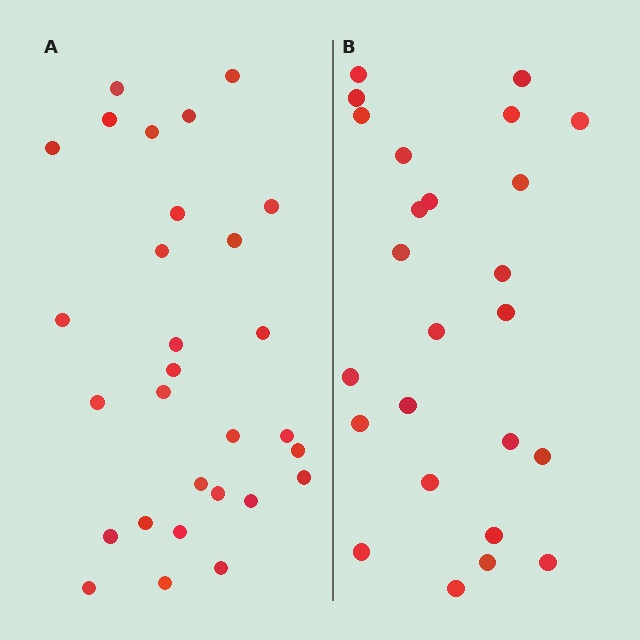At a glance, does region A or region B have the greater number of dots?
Region A (the left region) has more dots.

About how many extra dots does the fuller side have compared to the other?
Region A has about 4 more dots than region B.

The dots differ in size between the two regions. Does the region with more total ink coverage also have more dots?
No. Region B has more total ink coverage because its dots are larger, but region A actually contains more individual dots. Total area can be misleading — the number of items is what matters here.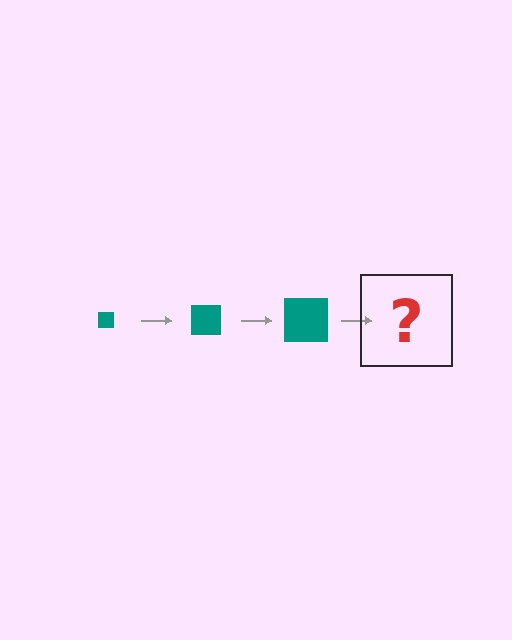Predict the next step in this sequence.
The next step is a teal square, larger than the previous one.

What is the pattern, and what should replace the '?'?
The pattern is that the square gets progressively larger each step. The '?' should be a teal square, larger than the previous one.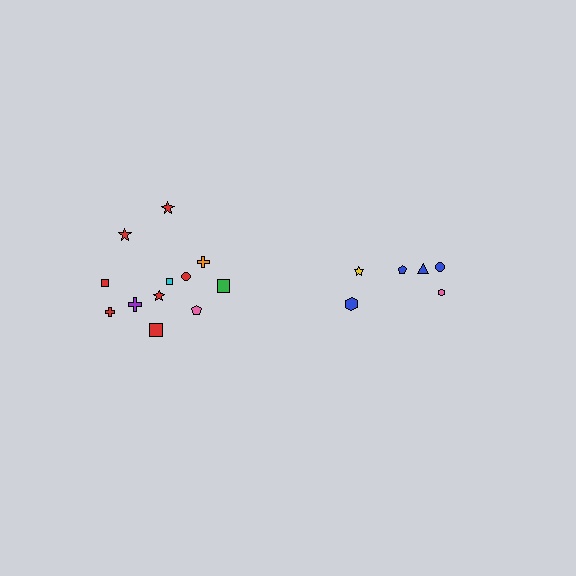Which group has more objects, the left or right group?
The left group.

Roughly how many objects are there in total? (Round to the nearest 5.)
Roughly 20 objects in total.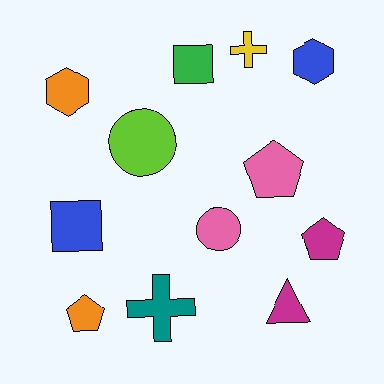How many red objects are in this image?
There are no red objects.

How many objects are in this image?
There are 12 objects.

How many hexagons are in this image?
There are 2 hexagons.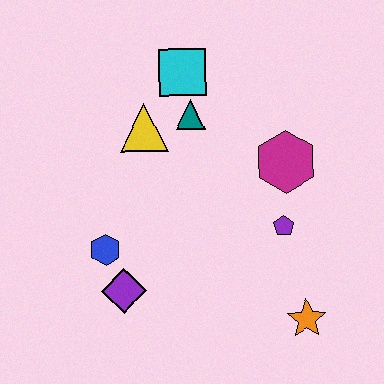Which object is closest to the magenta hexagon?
The purple pentagon is closest to the magenta hexagon.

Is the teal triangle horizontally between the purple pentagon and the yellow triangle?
Yes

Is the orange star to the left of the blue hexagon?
No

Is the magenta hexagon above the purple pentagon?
Yes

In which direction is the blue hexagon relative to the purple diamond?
The blue hexagon is above the purple diamond.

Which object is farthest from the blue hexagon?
The orange star is farthest from the blue hexagon.